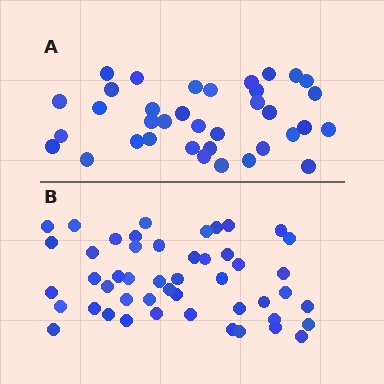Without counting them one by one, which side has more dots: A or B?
Region B (the bottom region) has more dots.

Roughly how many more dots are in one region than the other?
Region B has roughly 12 or so more dots than region A.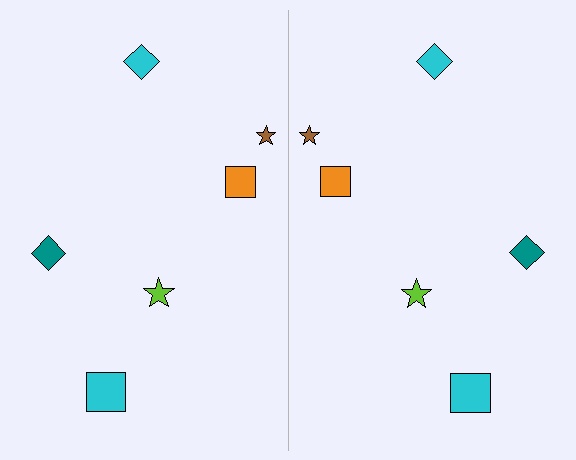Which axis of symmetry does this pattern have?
The pattern has a vertical axis of symmetry running through the center of the image.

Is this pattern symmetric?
Yes, this pattern has bilateral (reflection) symmetry.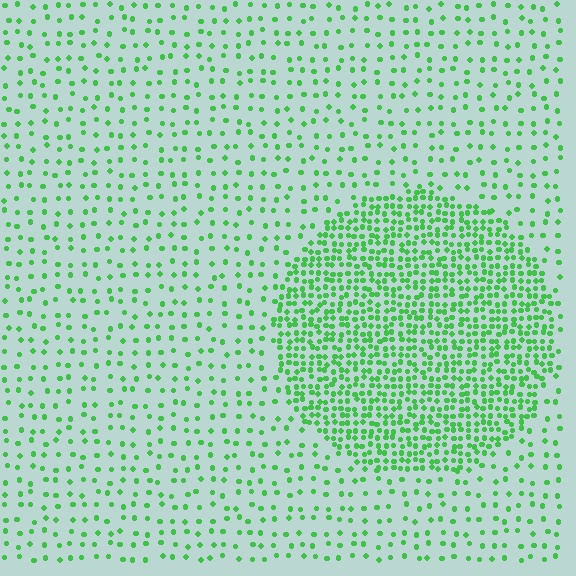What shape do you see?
I see a circle.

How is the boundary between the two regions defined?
The boundary is defined by a change in element density (approximately 2.9x ratio). All elements are the same color, size, and shape.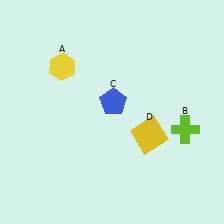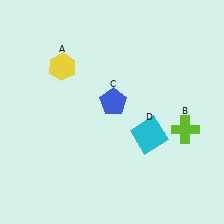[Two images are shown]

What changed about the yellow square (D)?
In Image 1, D is yellow. In Image 2, it changed to cyan.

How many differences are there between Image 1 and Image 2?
There is 1 difference between the two images.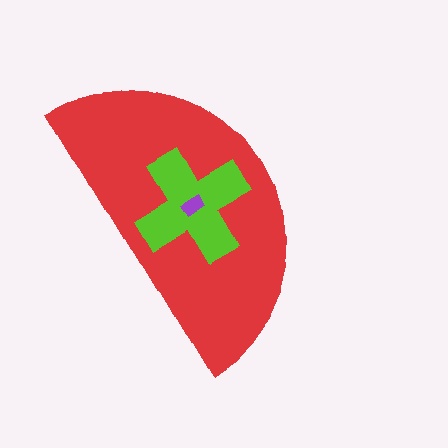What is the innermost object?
The purple rectangle.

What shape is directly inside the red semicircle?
The lime cross.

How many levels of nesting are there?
3.